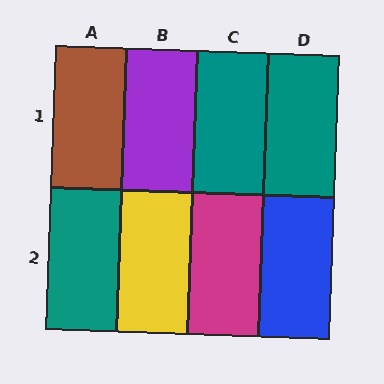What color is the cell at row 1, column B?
Purple.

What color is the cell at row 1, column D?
Teal.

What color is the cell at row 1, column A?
Brown.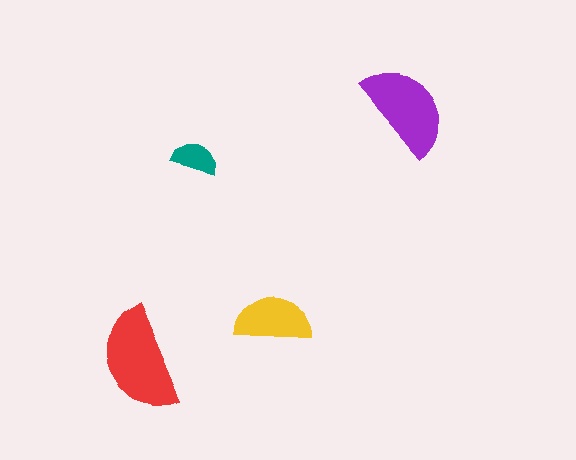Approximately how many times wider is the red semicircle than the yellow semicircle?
About 1.5 times wider.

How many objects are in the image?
There are 4 objects in the image.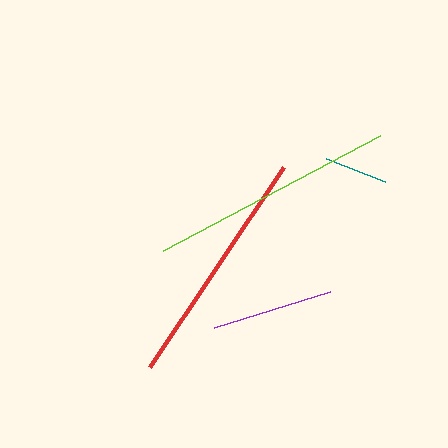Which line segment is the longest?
The lime line is the longest at approximately 246 pixels.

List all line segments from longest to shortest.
From longest to shortest: lime, red, purple, teal.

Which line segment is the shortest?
The teal line is the shortest at approximately 64 pixels.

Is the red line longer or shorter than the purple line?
The red line is longer than the purple line.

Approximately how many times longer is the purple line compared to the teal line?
The purple line is approximately 1.9 times the length of the teal line.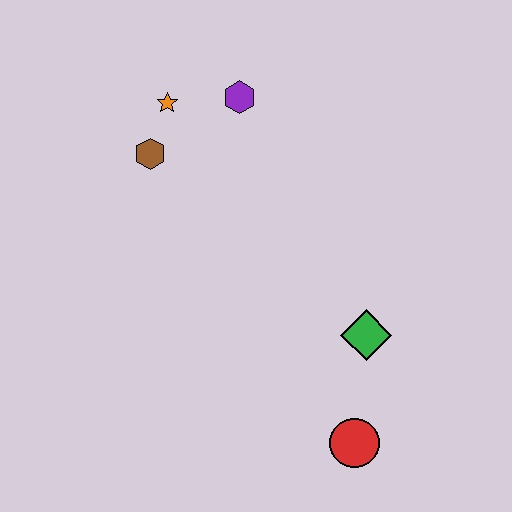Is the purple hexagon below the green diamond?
No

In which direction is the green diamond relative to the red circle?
The green diamond is above the red circle.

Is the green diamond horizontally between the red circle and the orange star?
No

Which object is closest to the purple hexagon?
The orange star is closest to the purple hexagon.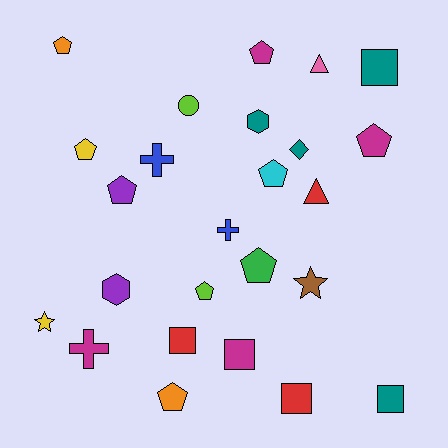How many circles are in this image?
There is 1 circle.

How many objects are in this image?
There are 25 objects.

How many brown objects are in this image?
There is 1 brown object.